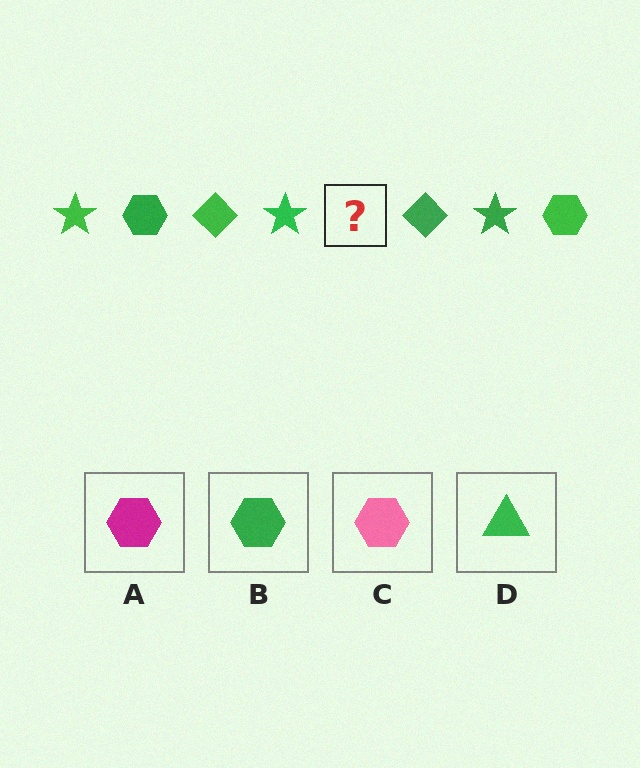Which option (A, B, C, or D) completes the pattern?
B.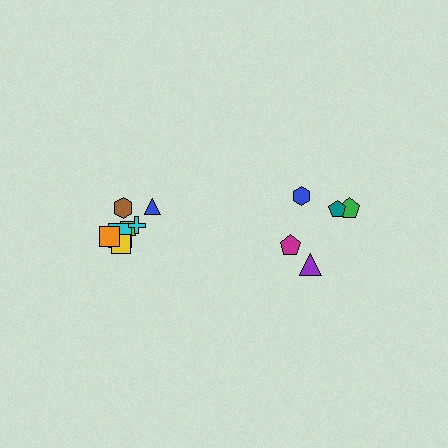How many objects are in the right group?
There are 5 objects.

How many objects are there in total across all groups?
There are 12 objects.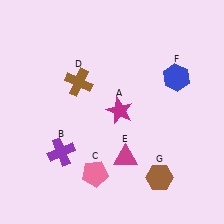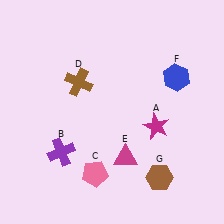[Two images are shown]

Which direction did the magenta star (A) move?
The magenta star (A) moved right.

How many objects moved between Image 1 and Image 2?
1 object moved between the two images.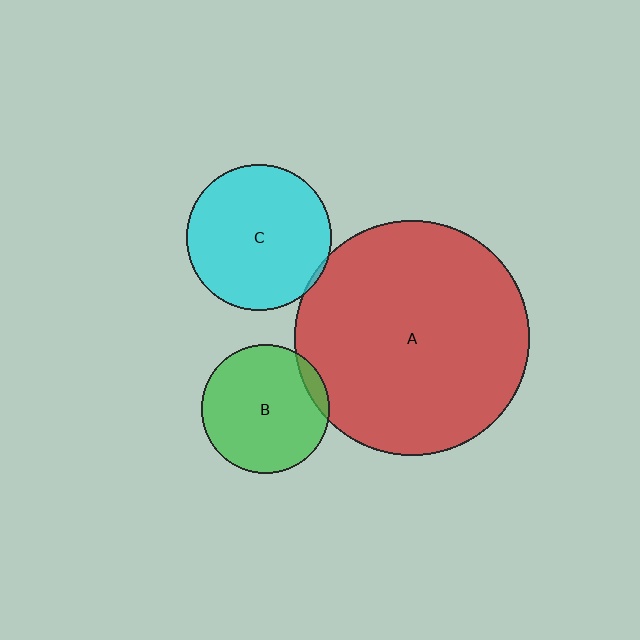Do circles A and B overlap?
Yes.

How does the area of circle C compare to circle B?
Approximately 1.3 times.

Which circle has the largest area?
Circle A (red).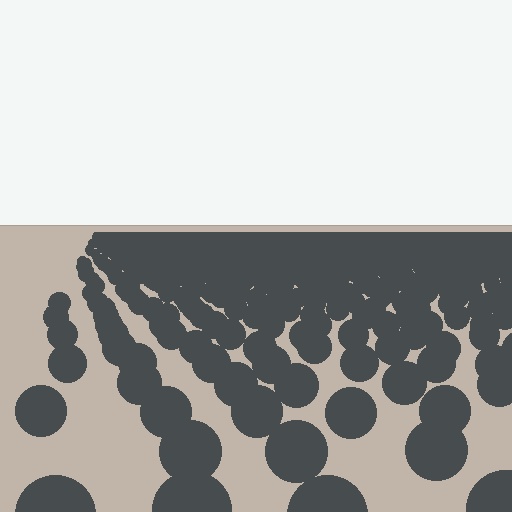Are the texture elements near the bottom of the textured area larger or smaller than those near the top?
Larger. Near the bottom, elements are closer to the viewer and appear at a bigger on-screen size.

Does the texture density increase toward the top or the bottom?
Density increases toward the top.